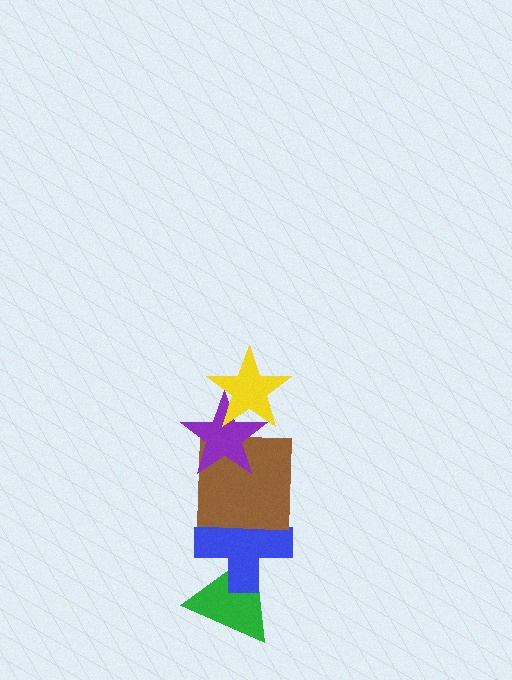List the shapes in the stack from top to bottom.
From top to bottom: the yellow star, the purple star, the brown square, the blue cross, the green triangle.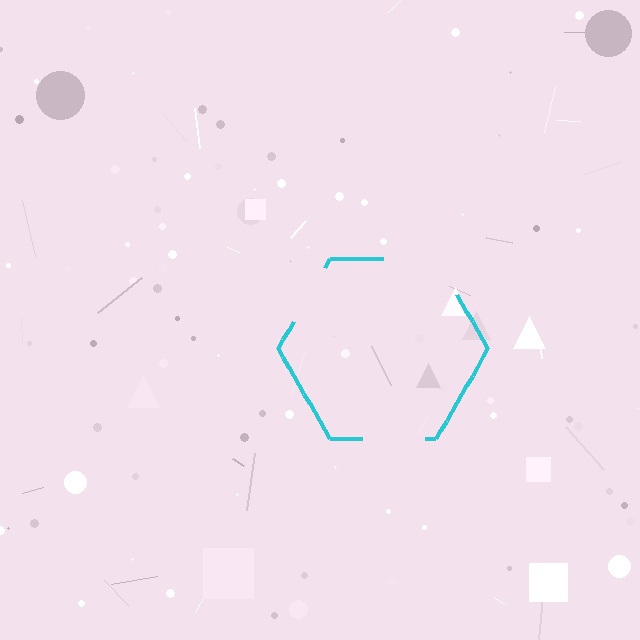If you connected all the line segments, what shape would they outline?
They would outline a hexagon.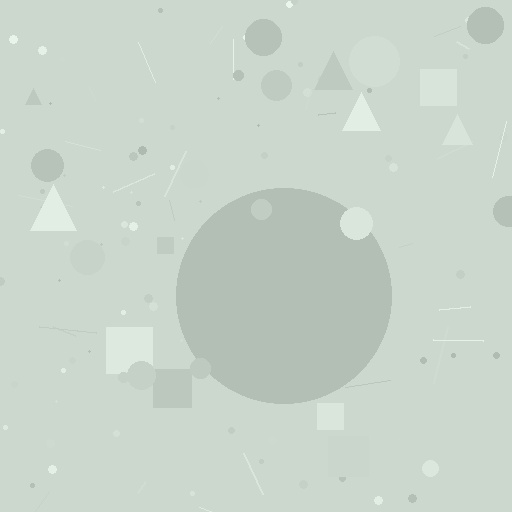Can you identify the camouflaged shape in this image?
The camouflaged shape is a circle.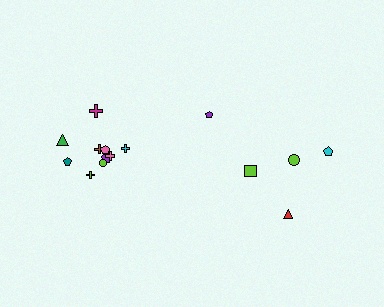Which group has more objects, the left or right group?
The left group.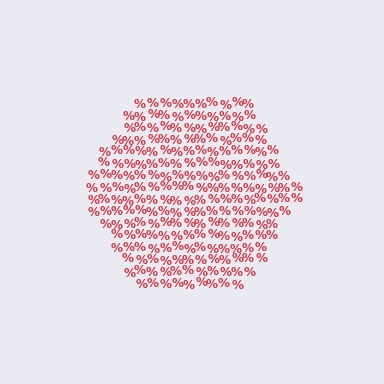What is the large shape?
The large shape is a hexagon.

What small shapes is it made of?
It is made of small percent signs.